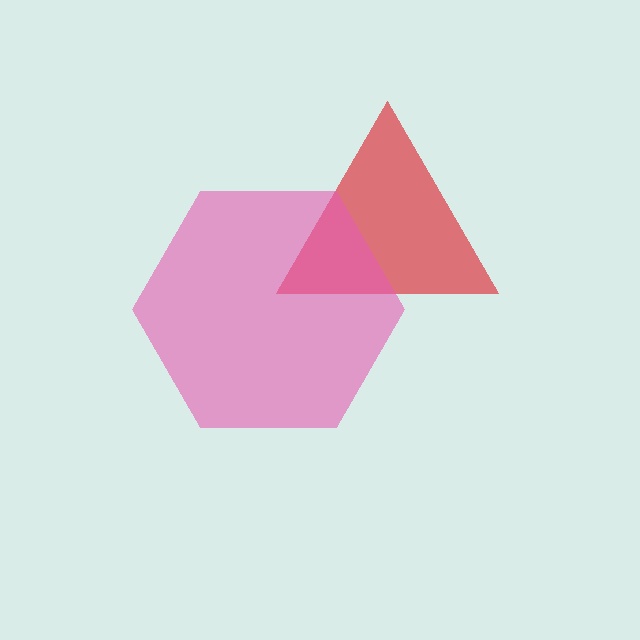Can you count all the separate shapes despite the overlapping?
Yes, there are 2 separate shapes.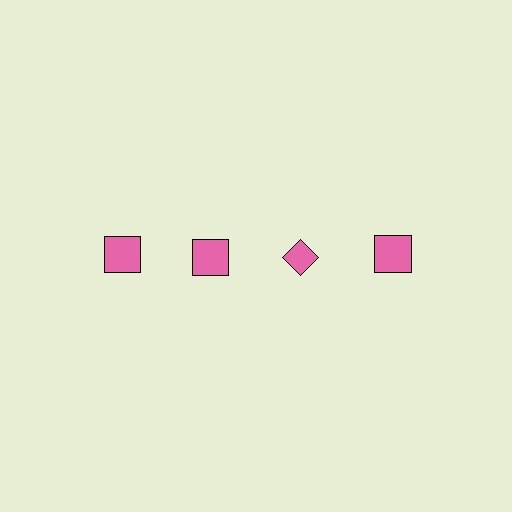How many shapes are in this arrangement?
There are 4 shapes arranged in a grid pattern.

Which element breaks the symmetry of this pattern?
The pink diamond in the top row, center column breaks the symmetry. All other shapes are pink squares.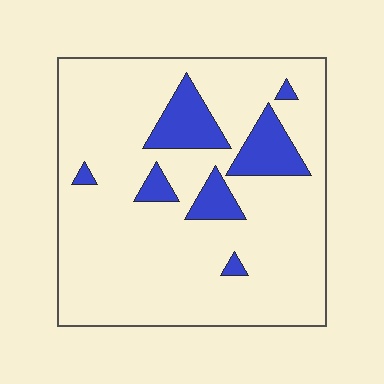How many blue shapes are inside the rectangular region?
7.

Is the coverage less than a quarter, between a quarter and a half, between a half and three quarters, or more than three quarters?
Less than a quarter.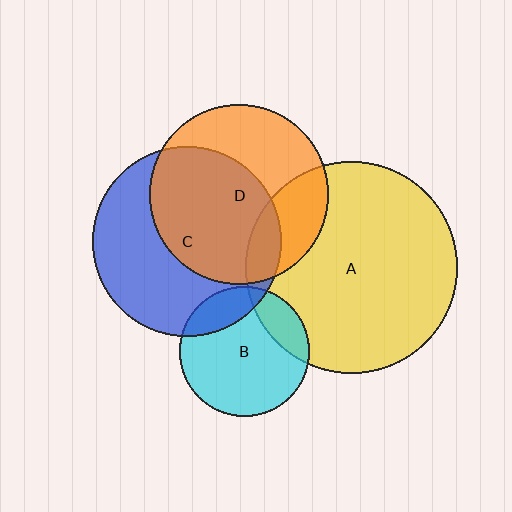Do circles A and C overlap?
Yes.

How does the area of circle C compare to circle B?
Approximately 2.1 times.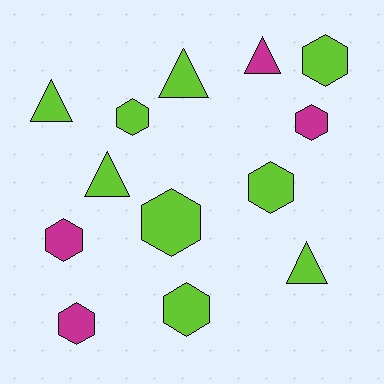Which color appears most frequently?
Lime, with 9 objects.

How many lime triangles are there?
There are 4 lime triangles.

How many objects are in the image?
There are 13 objects.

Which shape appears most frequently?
Hexagon, with 8 objects.